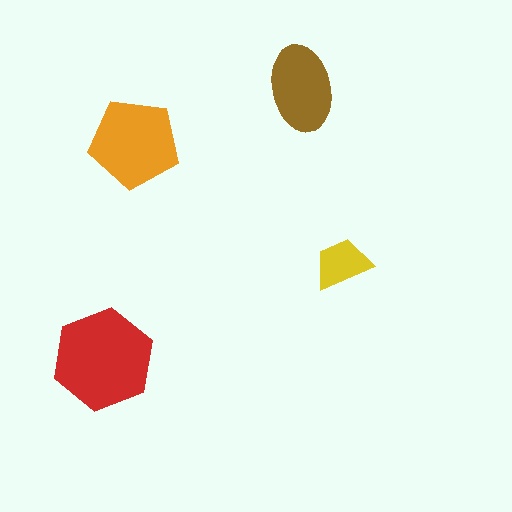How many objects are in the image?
There are 4 objects in the image.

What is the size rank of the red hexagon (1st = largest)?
1st.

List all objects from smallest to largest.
The yellow trapezoid, the brown ellipse, the orange pentagon, the red hexagon.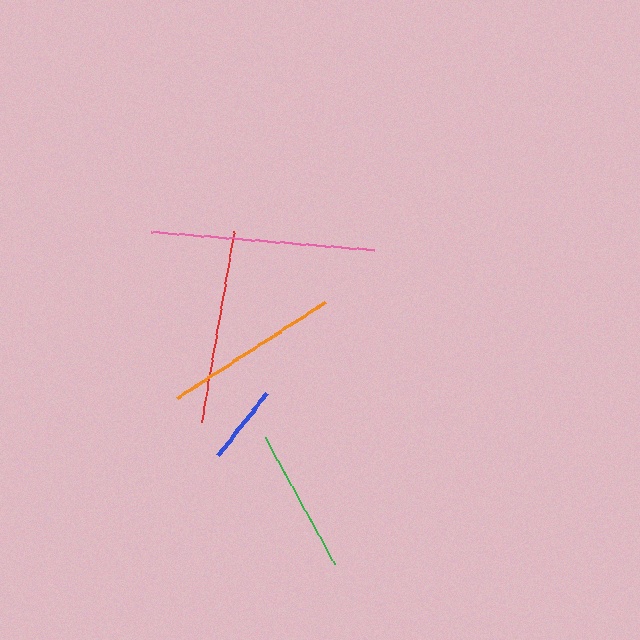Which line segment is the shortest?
The blue line is the shortest at approximately 79 pixels.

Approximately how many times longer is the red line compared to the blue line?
The red line is approximately 2.4 times the length of the blue line.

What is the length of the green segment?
The green segment is approximately 144 pixels long.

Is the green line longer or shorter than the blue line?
The green line is longer than the blue line.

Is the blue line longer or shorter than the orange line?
The orange line is longer than the blue line.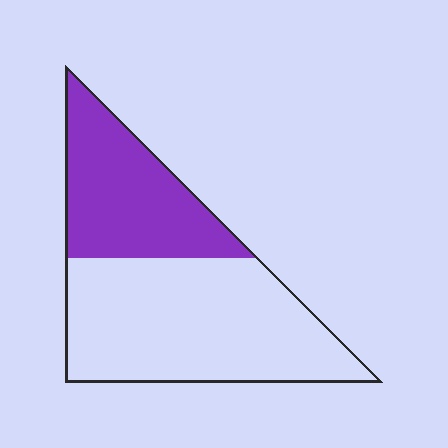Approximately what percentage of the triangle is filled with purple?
Approximately 35%.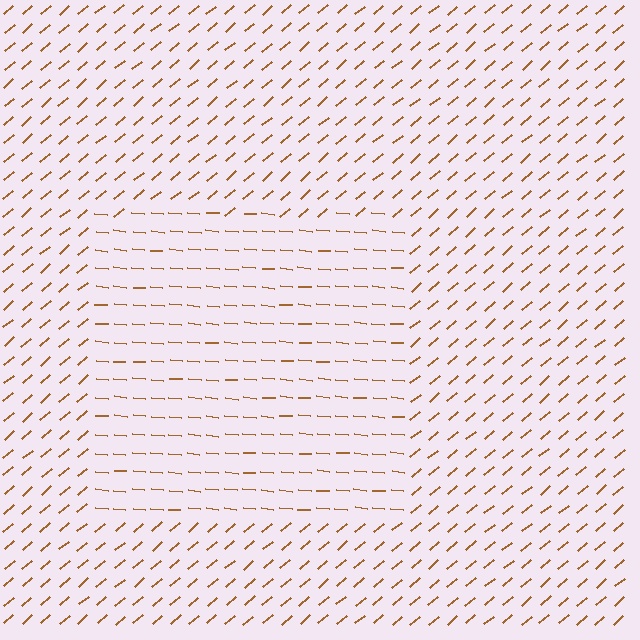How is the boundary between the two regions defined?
The boundary is defined purely by a change in line orientation (approximately 45 degrees difference). All lines are the same color and thickness.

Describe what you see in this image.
The image is filled with small brown line segments. A rectangle region in the image has lines oriented differently from the surrounding lines, creating a visible texture boundary.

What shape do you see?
I see a rectangle.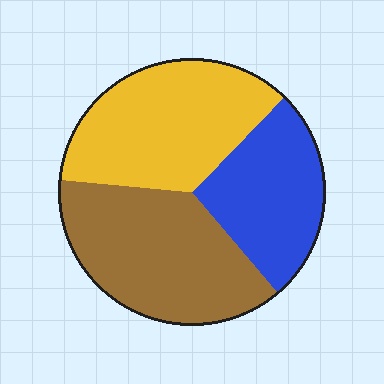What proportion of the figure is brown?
Brown covers roughly 40% of the figure.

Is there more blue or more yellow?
Yellow.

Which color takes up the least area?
Blue, at roughly 25%.